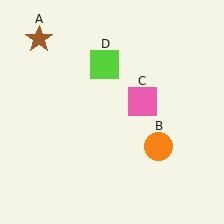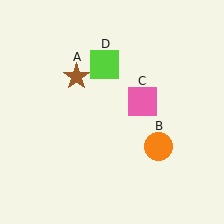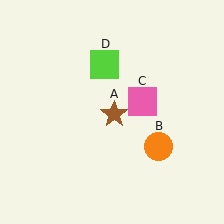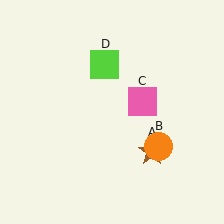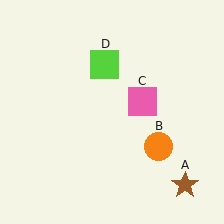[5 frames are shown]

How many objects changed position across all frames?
1 object changed position: brown star (object A).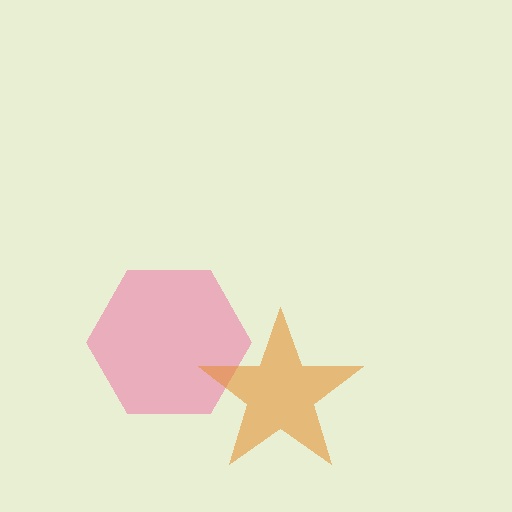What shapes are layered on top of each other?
The layered shapes are: a pink hexagon, an orange star.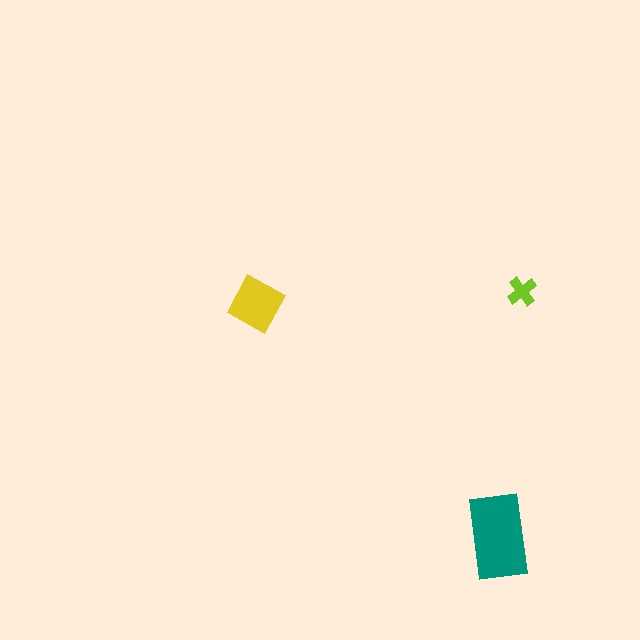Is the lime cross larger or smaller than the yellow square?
Smaller.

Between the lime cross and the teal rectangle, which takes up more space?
The teal rectangle.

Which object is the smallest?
The lime cross.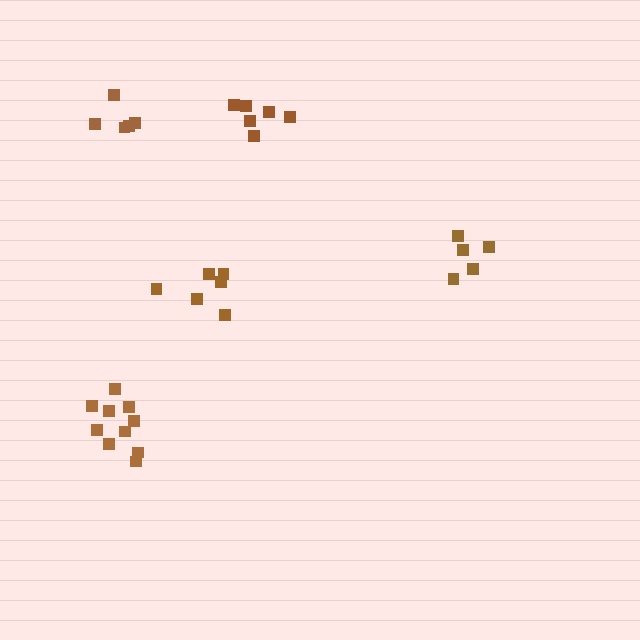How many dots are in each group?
Group 1: 5 dots, Group 2: 6 dots, Group 3: 5 dots, Group 4: 6 dots, Group 5: 10 dots (32 total).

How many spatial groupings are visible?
There are 5 spatial groupings.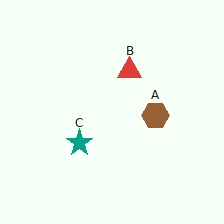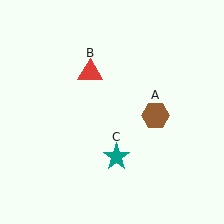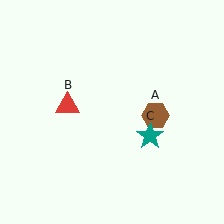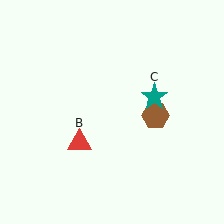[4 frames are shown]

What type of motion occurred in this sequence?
The red triangle (object B), teal star (object C) rotated counterclockwise around the center of the scene.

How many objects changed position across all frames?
2 objects changed position: red triangle (object B), teal star (object C).